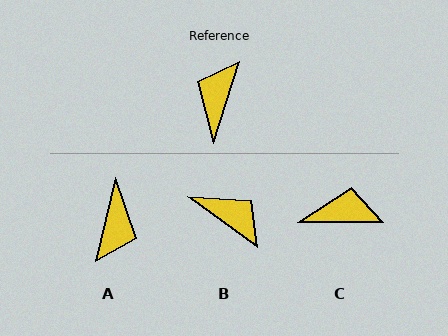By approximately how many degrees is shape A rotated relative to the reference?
Approximately 176 degrees clockwise.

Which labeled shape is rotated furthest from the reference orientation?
A, about 176 degrees away.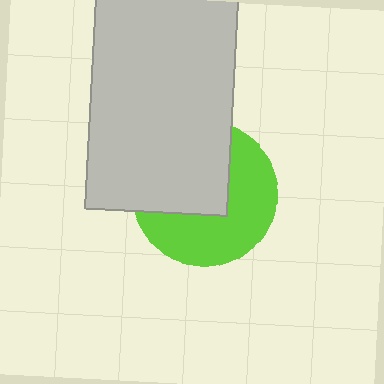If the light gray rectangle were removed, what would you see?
You would see the complete lime circle.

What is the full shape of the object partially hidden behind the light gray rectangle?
The partially hidden object is a lime circle.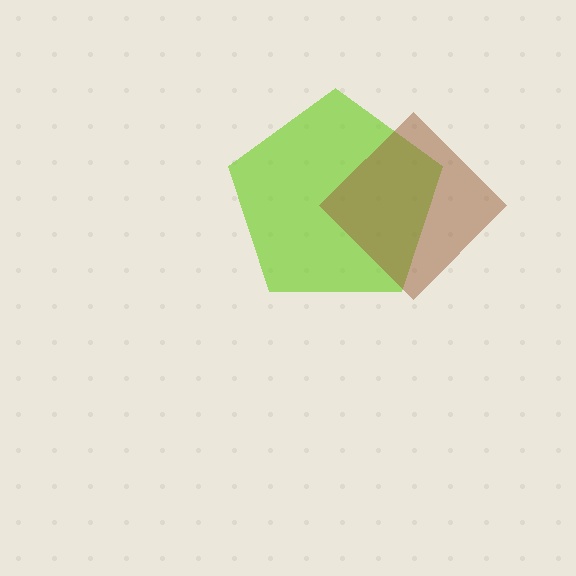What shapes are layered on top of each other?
The layered shapes are: a lime pentagon, a brown diamond.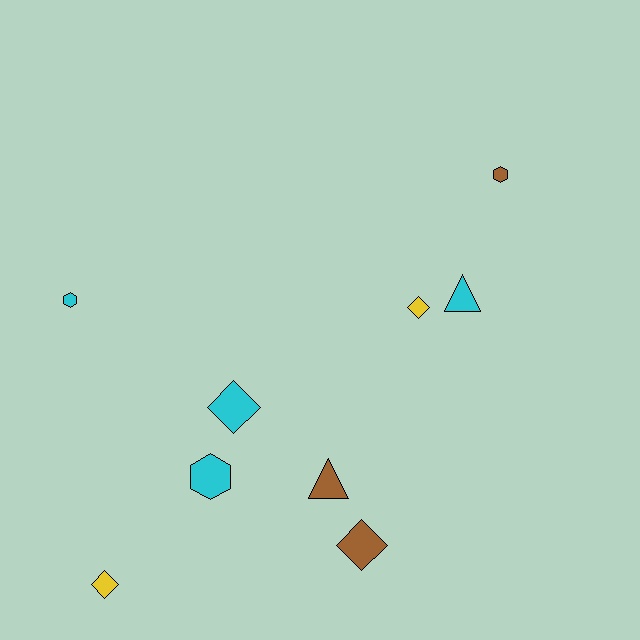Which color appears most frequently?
Cyan, with 4 objects.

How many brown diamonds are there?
There is 1 brown diamond.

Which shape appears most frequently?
Diamond, with 4 objects.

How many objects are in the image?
There are 9 objects.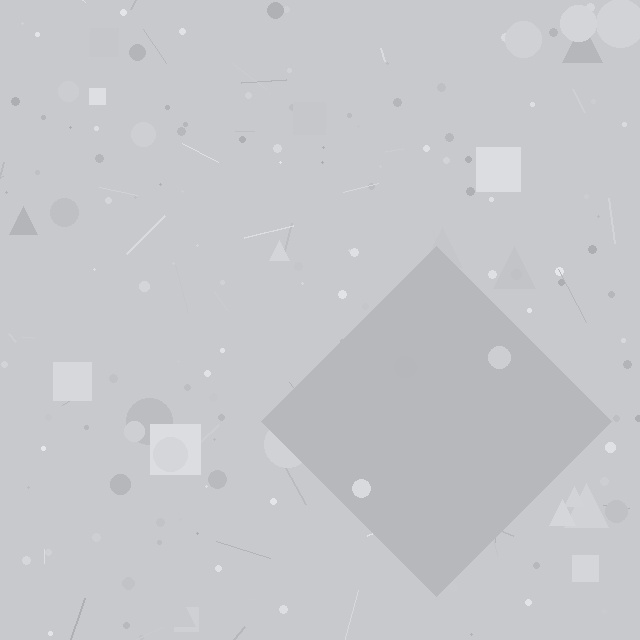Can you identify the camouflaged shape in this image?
The camouflaged shape is a diamond.